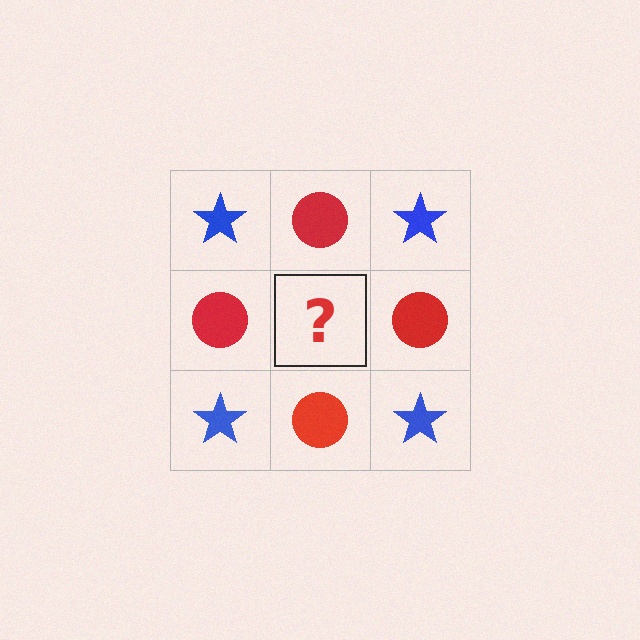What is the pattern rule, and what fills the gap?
The rule is that it alternates blue star and red circle in a checkerboard pattern. The gap should be filled with a blue star.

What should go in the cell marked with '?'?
The missing cell should contain a blue star.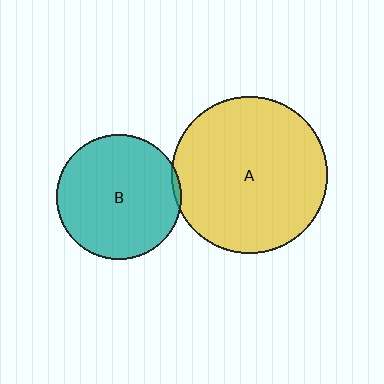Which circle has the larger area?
Circle A (yellow).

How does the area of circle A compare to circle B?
Approximately 1.6 times.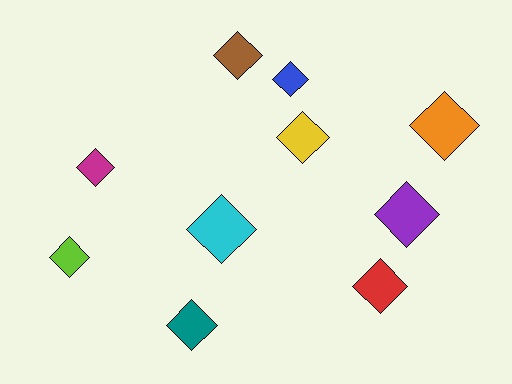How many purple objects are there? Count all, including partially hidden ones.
There is 1 purple object.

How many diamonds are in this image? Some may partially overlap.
There are 10 diamonds.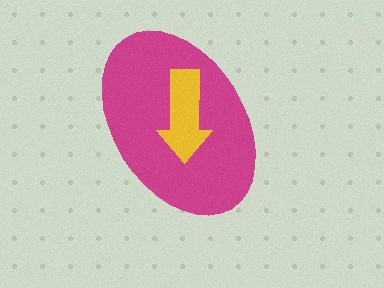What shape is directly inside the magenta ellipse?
The yellow arrow.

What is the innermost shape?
The yellow arrow.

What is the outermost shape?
The magenta ellipse.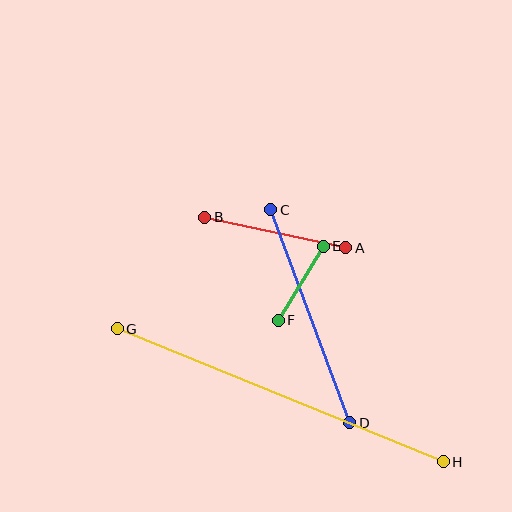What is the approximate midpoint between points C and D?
The midpoint is at approximately (310, 316) pixels.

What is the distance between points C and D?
The distance is approximately 227 pixels.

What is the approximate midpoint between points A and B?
The midpoint is at approximately (275, 232) pixels.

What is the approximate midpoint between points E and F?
The midpoint is at approximately (301, 283) pixels.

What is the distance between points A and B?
The distance is approximately 144 pixels.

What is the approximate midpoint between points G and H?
The midpoint is at approximately (280, 395) pixels.